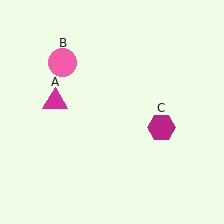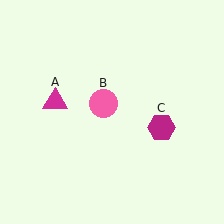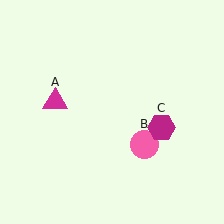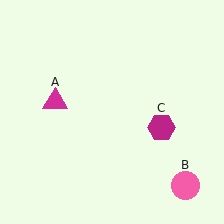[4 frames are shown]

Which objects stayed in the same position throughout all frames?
Magenta triangle (object A) and magenta hexagon (object C) remained stationary.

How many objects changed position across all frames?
1 object changed position: pink circle (object B).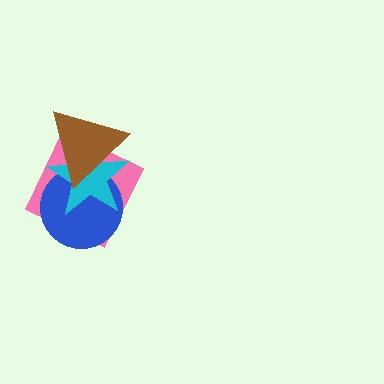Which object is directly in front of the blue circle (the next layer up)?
The cyan star is directly in front of the blue circle.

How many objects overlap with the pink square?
3 objects overlap with the pink square.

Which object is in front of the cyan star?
The brown triangle is in front of the cyan star.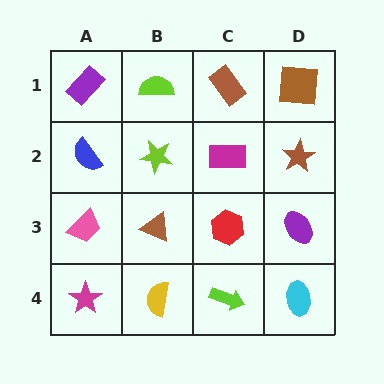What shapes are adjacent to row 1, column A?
A blue semicircle (row 2, column A), a lime semicircle (row 1, column B).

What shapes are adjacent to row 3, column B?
A lime star (row 2, column B), a yellow semicircle (row 4, column B), a pink trapezoid (row 3, column A), a red hexagon (row 3, column C).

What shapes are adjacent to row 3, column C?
A magenta rectangle (row 2, column C), a lime arrow (row 4, column C), a brown triangle (row 3, column B), a purple ellipse (row 3, column D).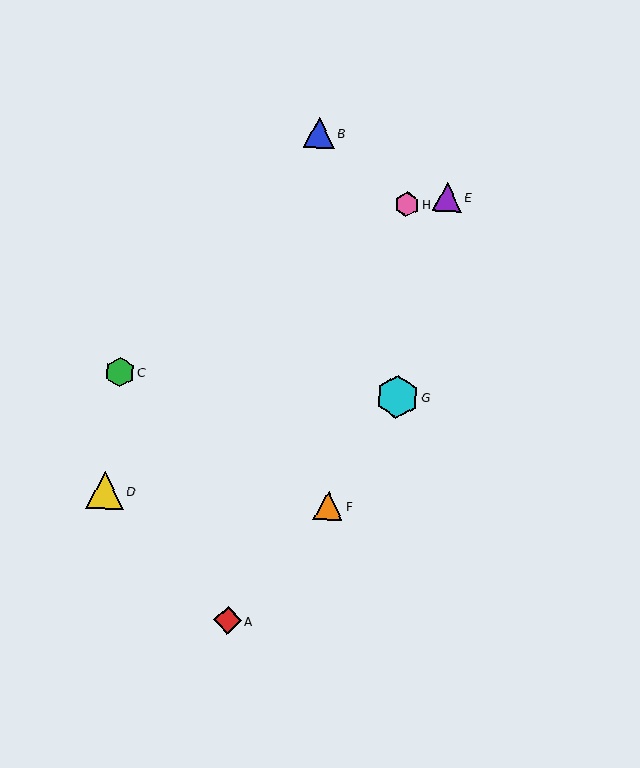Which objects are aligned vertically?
Objects G, H are aligned vertically.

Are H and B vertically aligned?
No, H is at x≈407 and B is at x≈319.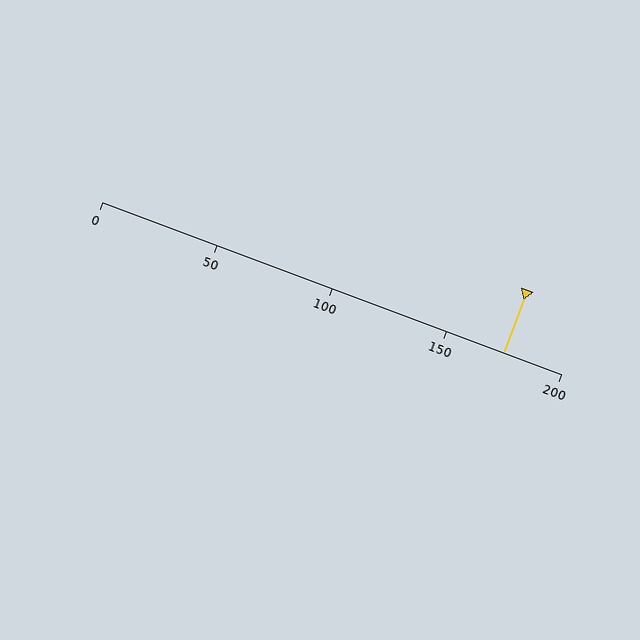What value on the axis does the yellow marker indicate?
The marker indicates approximately 175.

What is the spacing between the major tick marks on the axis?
The major ticks are spaced 50 apart.